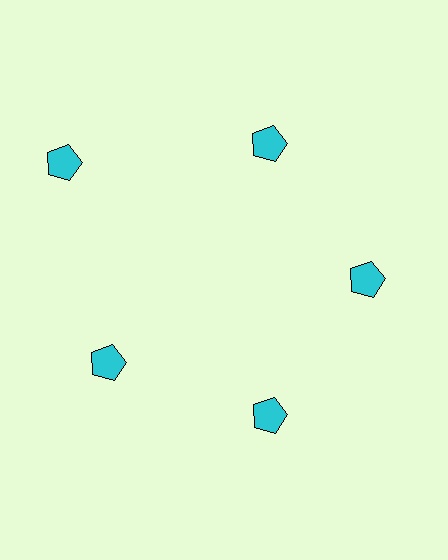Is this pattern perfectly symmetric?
No. The 5 cyan pentagons are arranged in a ring, but one element near the 10 o'clock position is pushed outward from the center, breaking the 5-fold rotational symmetry.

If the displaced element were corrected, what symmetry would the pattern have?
It would have 5-fold rotational symmetry — the pattern would map onto itself every 72 degrees.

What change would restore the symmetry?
The symmetry would be restored by moving it inward, back onto the ring so that all 5 pentagons sit at equal angles and equal distance from the center.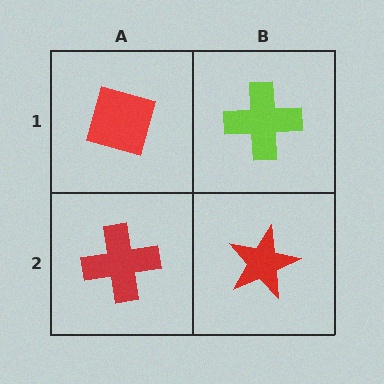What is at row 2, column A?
A red cross.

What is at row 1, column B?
A lime cross.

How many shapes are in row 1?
2 shapes.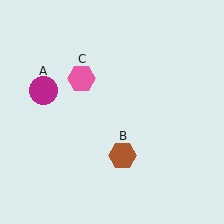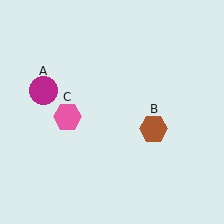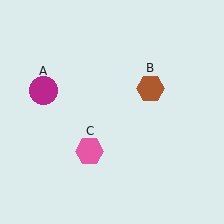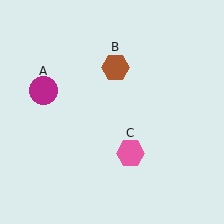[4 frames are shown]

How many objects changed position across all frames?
2 objects changed position: brown hexagon (object B), pink hexagon (object C).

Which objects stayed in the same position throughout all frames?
Magenta circle (object A) remained stationary.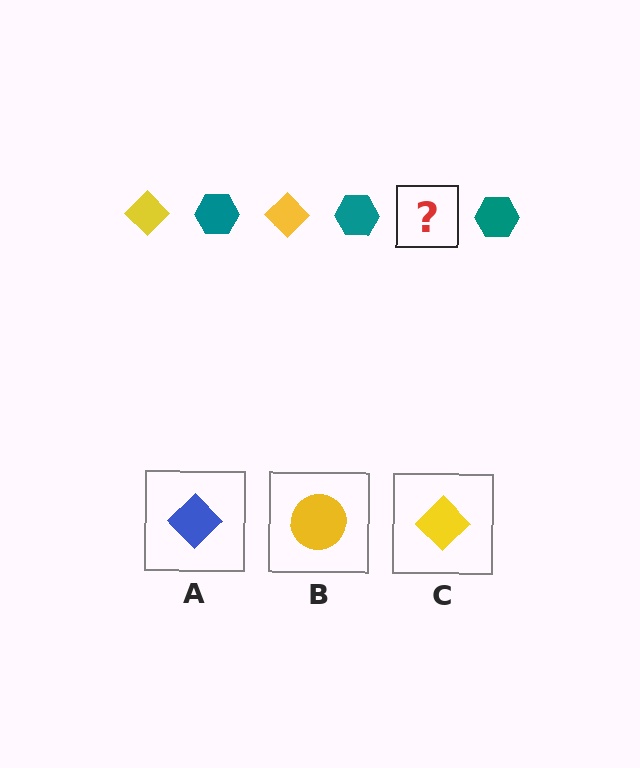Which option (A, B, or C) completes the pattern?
C.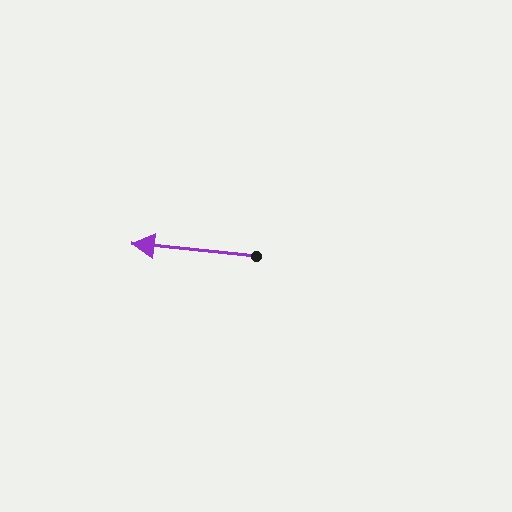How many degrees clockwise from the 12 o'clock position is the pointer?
Approximately 276 degrees.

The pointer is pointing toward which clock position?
Roughly 9 o'clock.